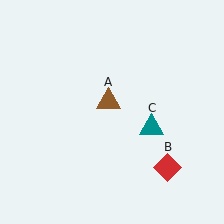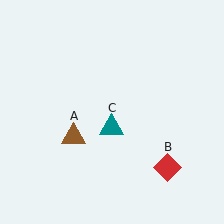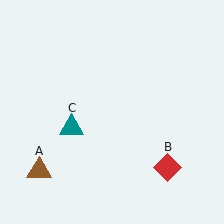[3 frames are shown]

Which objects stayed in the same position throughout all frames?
Red diamond (object B) remained stationary.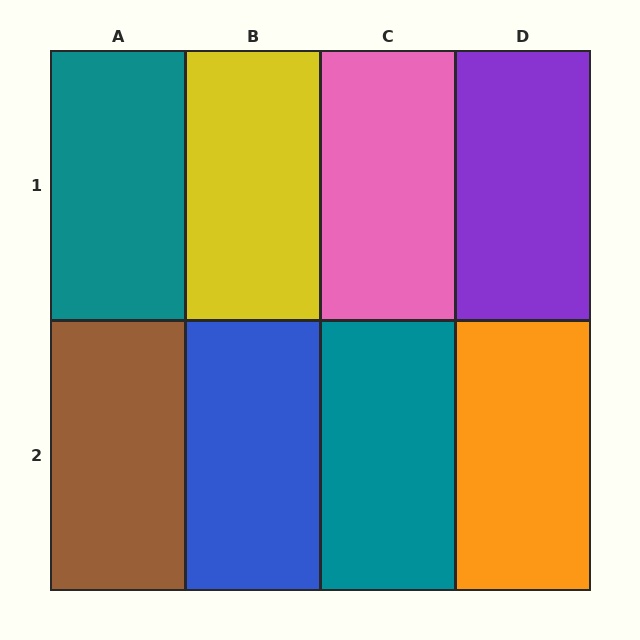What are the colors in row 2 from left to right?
Brown, blue, teal, orange.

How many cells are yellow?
1 cell is yellow.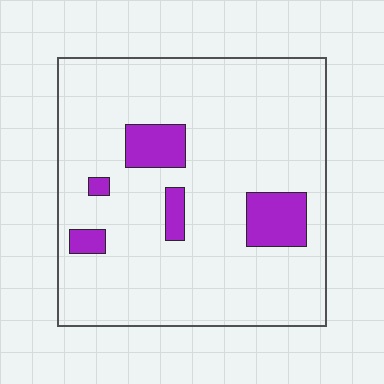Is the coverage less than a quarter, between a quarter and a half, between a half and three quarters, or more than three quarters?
Less than a quarter.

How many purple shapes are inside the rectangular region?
5.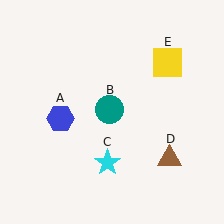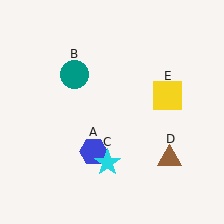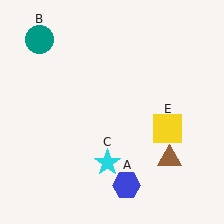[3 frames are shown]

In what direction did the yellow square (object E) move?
The yellow square (object E) moved down.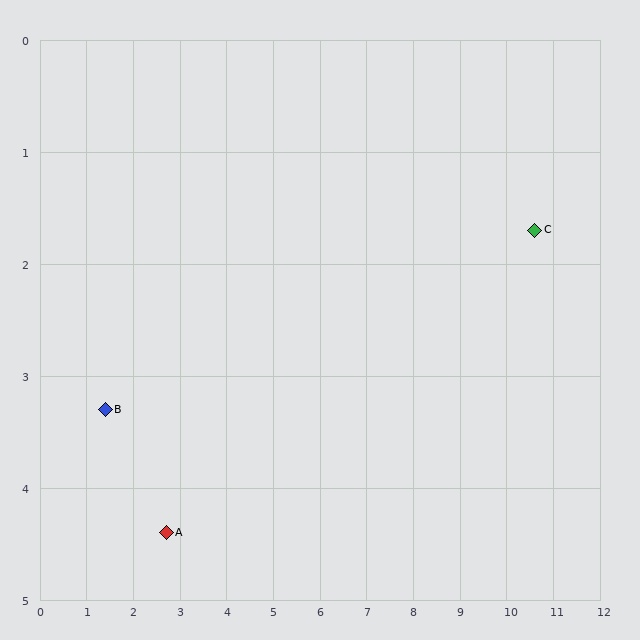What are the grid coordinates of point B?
Point B is at approximately (1.4, 3.3).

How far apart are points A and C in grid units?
Points A and C are about 8.3 grid units apart.